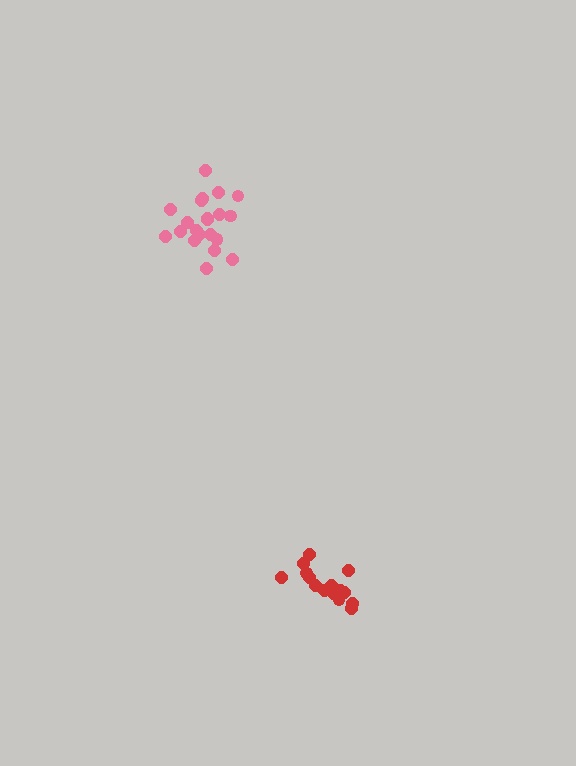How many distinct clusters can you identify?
There are 2 distinct clusters.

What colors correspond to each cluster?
The clusters are colored: red, pink.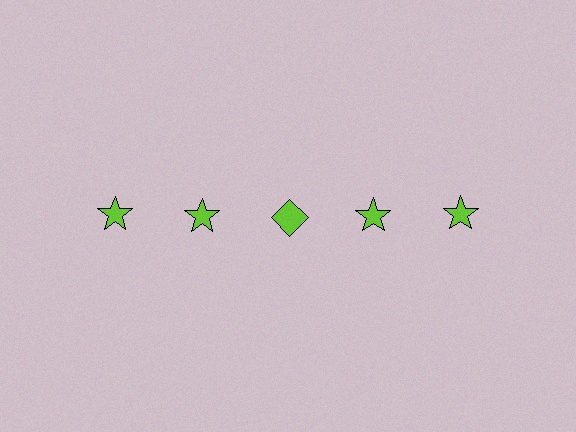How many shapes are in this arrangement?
There are 5 shapes arranged in a grid pattern.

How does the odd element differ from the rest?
It has a different shape: diamond instead of star.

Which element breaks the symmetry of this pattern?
The lime diamond in the top row, center column breaks the symmetry. All other shapes are lime stars.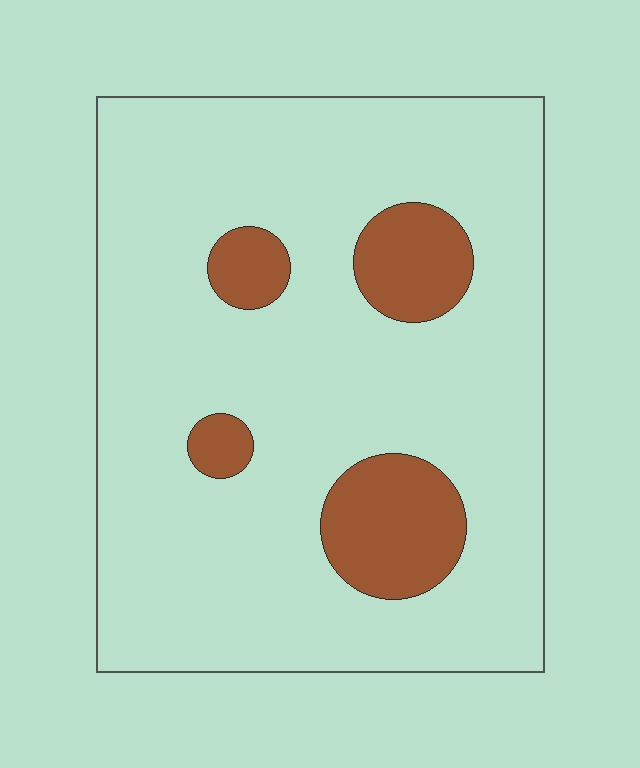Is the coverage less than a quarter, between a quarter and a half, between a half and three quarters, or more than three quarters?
Less than a quarter.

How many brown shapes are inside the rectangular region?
4.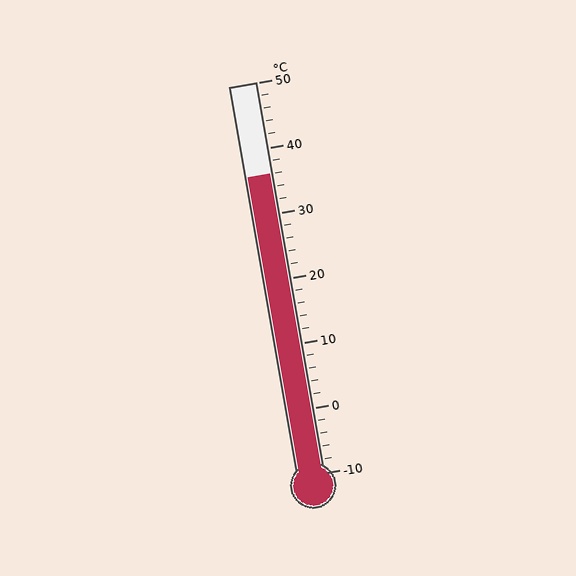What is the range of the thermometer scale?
The thermometer scale ranges from -10°C to 50°C.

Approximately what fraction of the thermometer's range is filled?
The thermometer is filled to approximately 75% of its range.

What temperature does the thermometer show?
The thermometer shows approximately 36°C.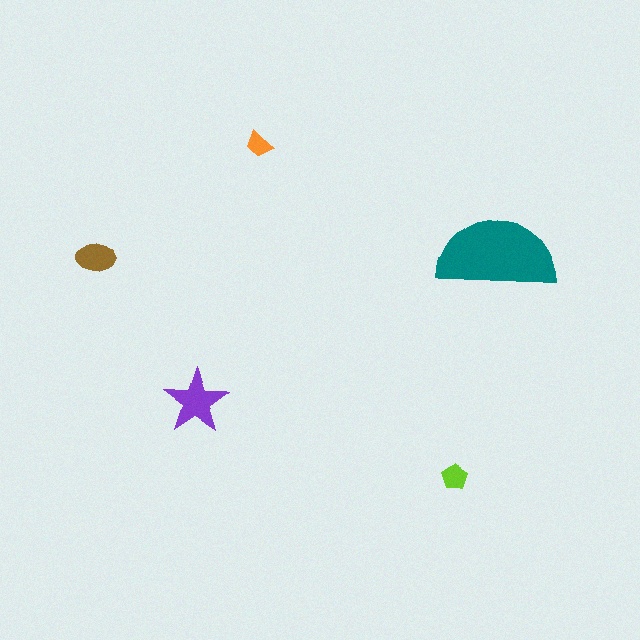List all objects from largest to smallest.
The teal semicircle, the purple star, the brown ellipse, the lime pentagon, the orange trapezoid.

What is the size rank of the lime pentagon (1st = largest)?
4th.